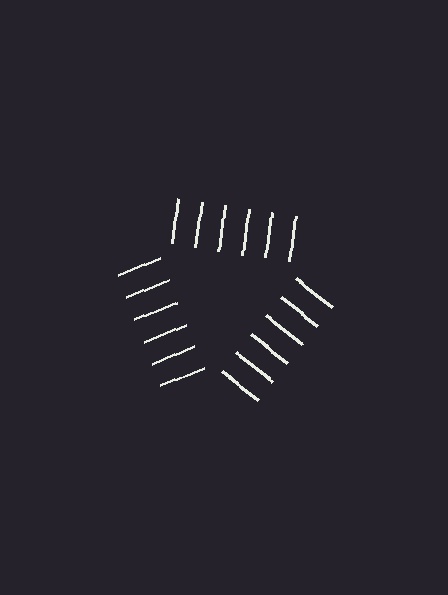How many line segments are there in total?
18 — 6 along each of the 3 edges.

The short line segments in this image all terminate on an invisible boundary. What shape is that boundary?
An illusory triangle — the line segments terminate on its edges but no continuous stroke is drawn.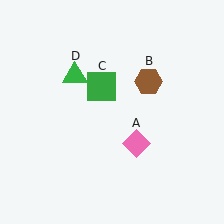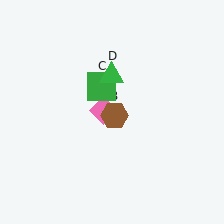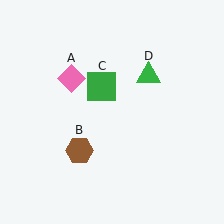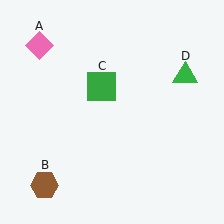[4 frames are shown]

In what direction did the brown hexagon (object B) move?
The brown hexagon (object B) moved down and to the left.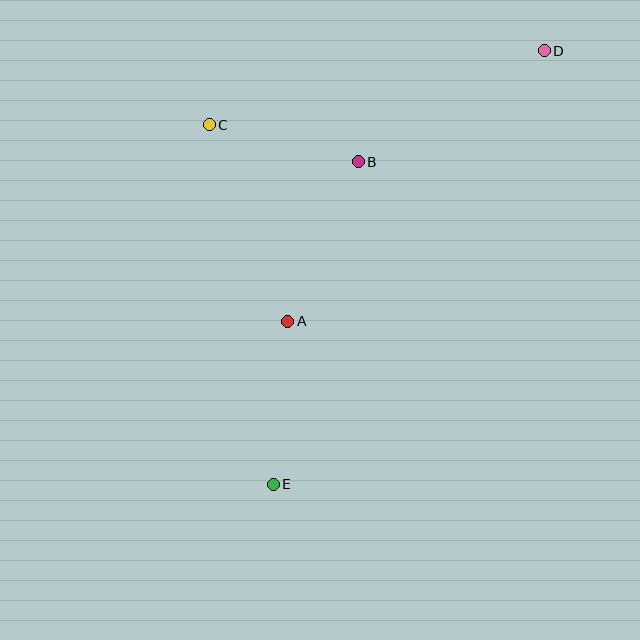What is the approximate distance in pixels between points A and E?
The distance between A and E is approximately 164 pixels.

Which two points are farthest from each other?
Points D and E are farthest from each other.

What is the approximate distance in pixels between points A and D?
The distance between A and D is approximately 373 pixels.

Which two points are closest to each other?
Points B and C are closest to each other.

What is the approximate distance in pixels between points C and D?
The distance between C and D is approximately 343 pixels.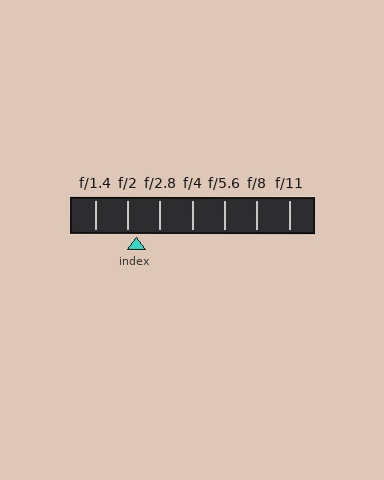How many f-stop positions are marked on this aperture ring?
There are 7 f-stop positions marked.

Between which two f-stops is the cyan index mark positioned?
The index mark is between f/2 and f/2.8.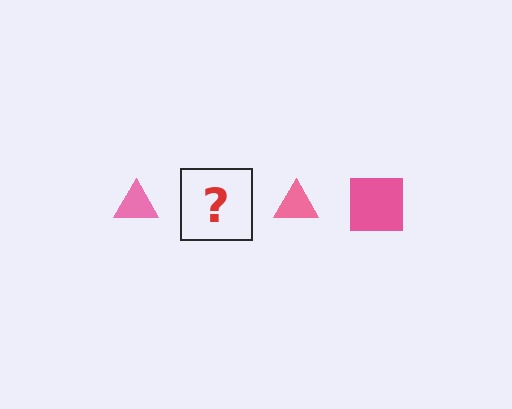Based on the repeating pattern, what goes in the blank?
The blank should be a pink square.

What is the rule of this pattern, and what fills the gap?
The rule is that the pattern cycles through triangle, square shapes in pink. The gap should be filled with a pink square.